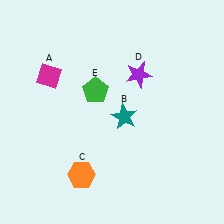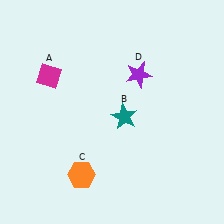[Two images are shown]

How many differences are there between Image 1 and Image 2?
There is 1 difference between the two images.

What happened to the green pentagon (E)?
The green pentagon (E) was removed in Image 2. It was in the top-left area of Image 1.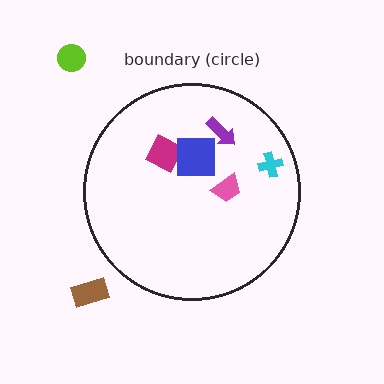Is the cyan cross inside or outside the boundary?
Inside.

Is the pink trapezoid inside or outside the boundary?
Inside.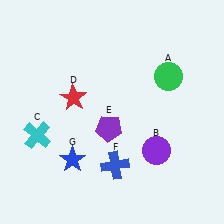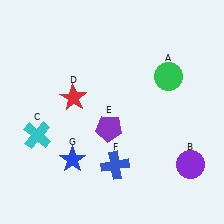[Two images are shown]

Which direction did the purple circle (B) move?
The purple circle (B) moved right.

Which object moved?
The purple circle (B) moved right.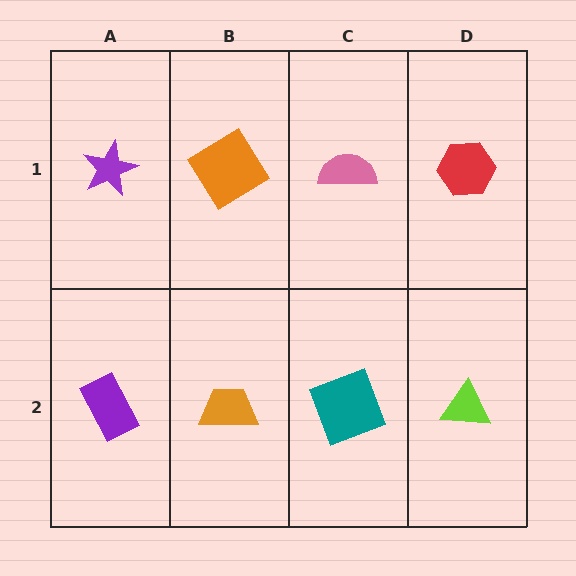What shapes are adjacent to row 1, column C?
A teal square (row 2, column C), an orange diamond (row 1, column B), a red hexagon (row 1, column D).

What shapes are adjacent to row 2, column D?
A red hexagon (row 1, column D), a teal square (row 2, column C).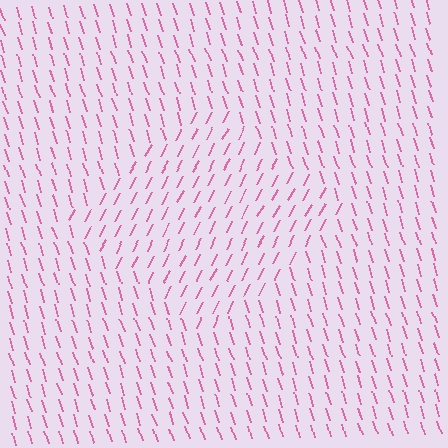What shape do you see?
I see a diamond.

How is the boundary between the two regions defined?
The boundary is defined purely by a change in line orientation (approximately 45 degrees difference). All lines are the same color and thickness.